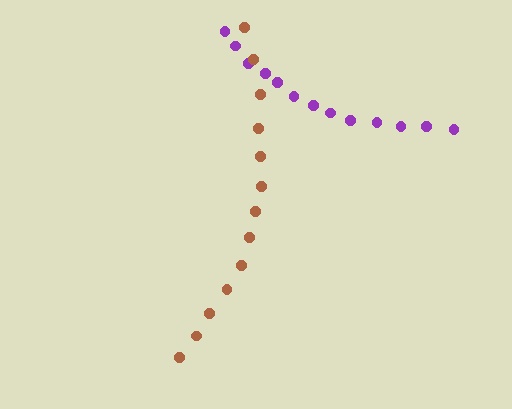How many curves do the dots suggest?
There are 2 distinct paths.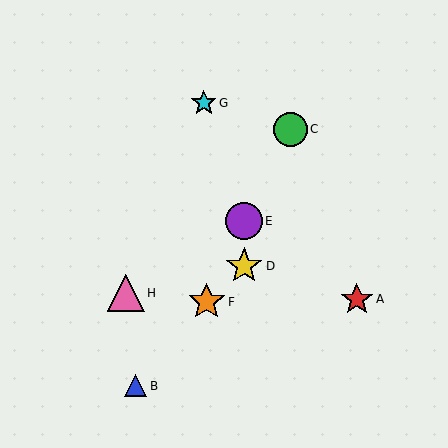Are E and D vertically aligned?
Yes, both are at x≈244.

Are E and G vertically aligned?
No, E is at x≈244 and G is at x≈204.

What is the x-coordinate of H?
Object H is at x≈126.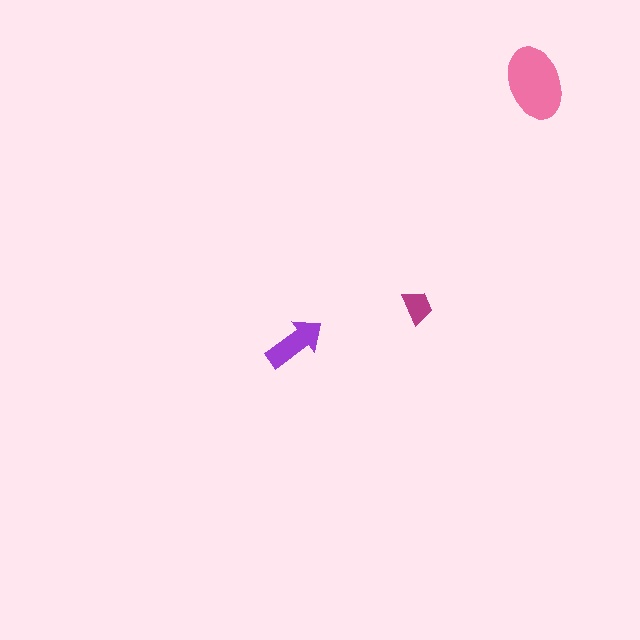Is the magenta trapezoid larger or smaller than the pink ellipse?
Smaller.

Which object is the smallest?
The magenta trapezoid.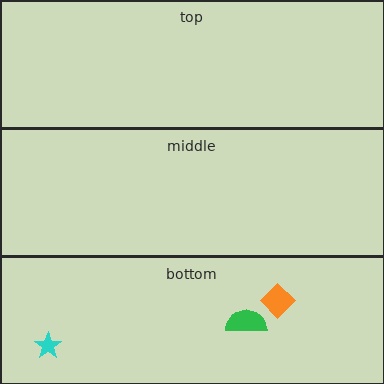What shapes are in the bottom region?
The orange diamond, the cyan star, the green semicircle.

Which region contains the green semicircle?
The bottom region.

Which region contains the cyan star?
The bottom region.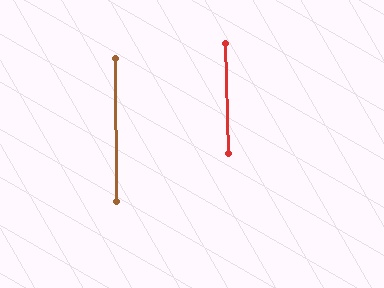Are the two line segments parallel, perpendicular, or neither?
Parallel — their directions differ by only 1.3°.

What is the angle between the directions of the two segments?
Approximately 1 degree.